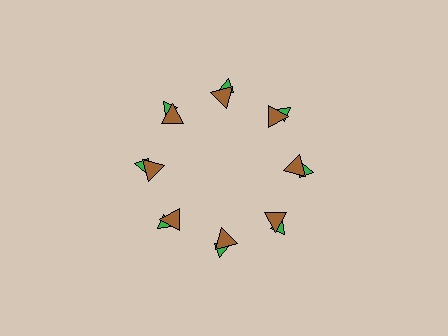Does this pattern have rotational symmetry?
Yes, this pattern has 8-fold rotational symmetry. It looks the same after rotating 45 degrees around the center.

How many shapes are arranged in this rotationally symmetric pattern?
There are 16 shapes, arranged in 8 groups of 2.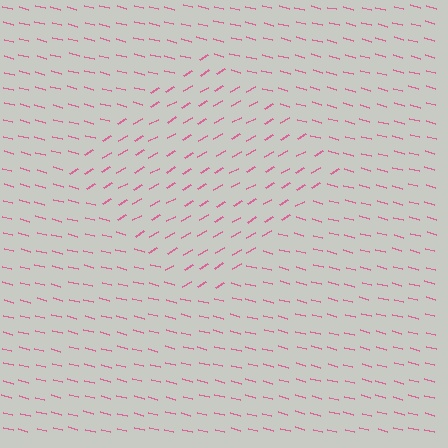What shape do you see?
I see a diamond.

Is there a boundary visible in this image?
Yes, there is a texture boundary formed by a change in line orientation.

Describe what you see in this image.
The image is filled with small pink line segments. A diamond region in the image has lines oriented differently from the surrounding lines, creating a visible texture boundary.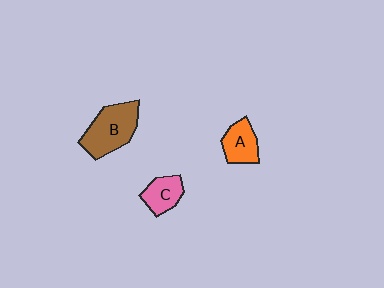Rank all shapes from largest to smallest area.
From largest to smallest: B (brown), A (orange), C (pink).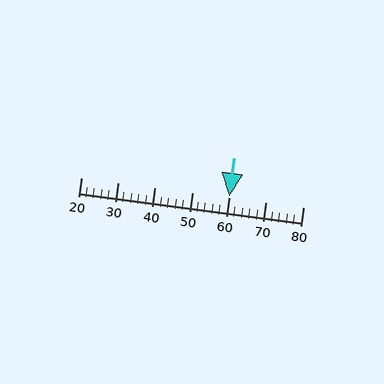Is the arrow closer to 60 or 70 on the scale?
The arrow is closer to 60.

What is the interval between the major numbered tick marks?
The major tick marks are spaced 10 units apart.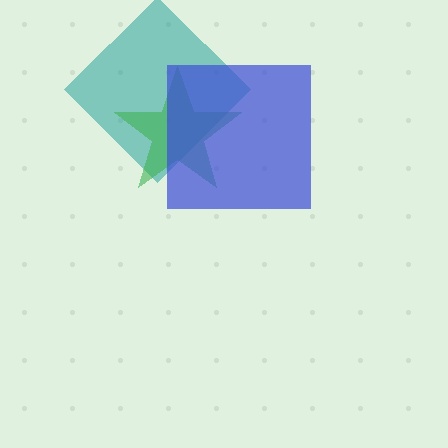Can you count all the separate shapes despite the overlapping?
Yes, there are 3 separate shapes.